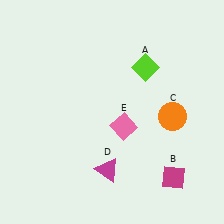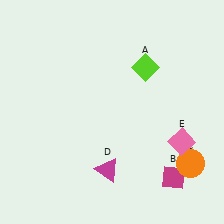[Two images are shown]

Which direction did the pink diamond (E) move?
The pink diamond (E) moved right.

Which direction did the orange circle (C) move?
The orange circle (C) moved down.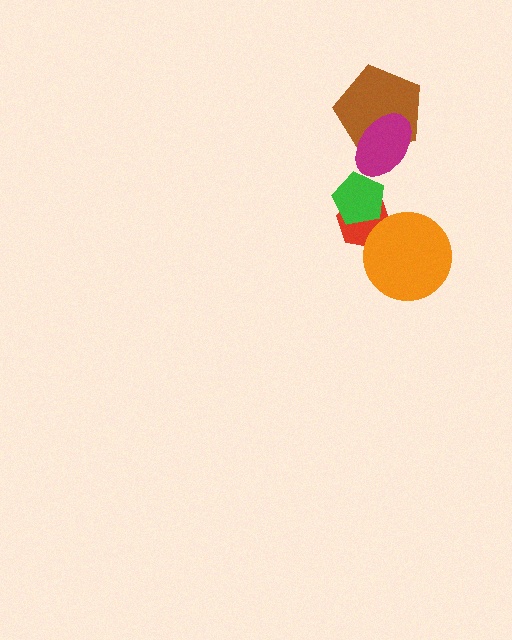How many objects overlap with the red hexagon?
2 objects overlap with the red hexagon.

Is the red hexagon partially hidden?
Yes, it is partially covered by another shape.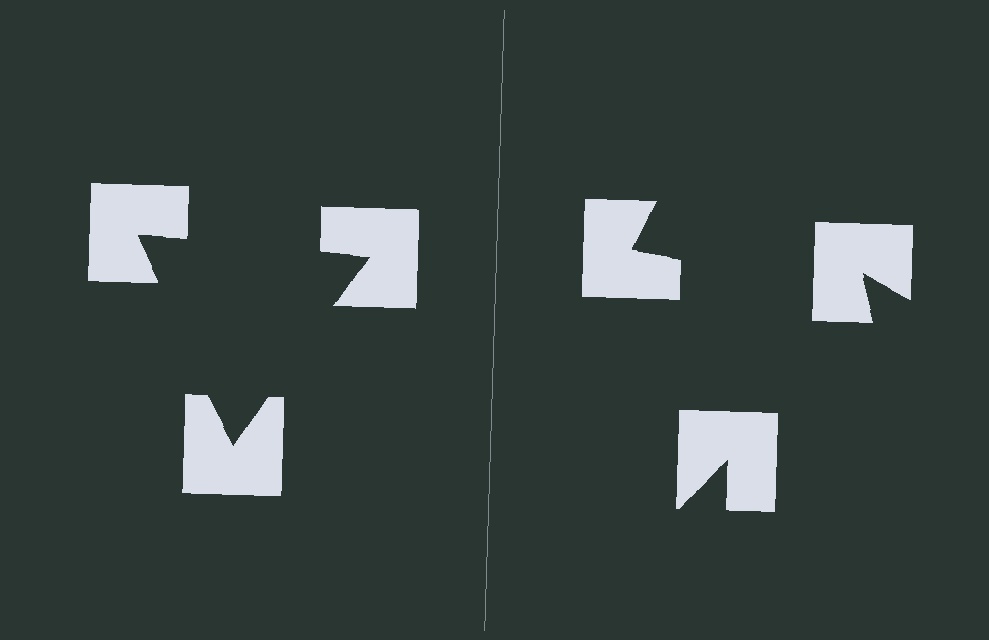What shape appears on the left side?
An illusory triangle.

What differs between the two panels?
The notched squares are positioned identically on both sides; only the wedge orientations differ. On the left they align to a triangle; on the right they are misaligned.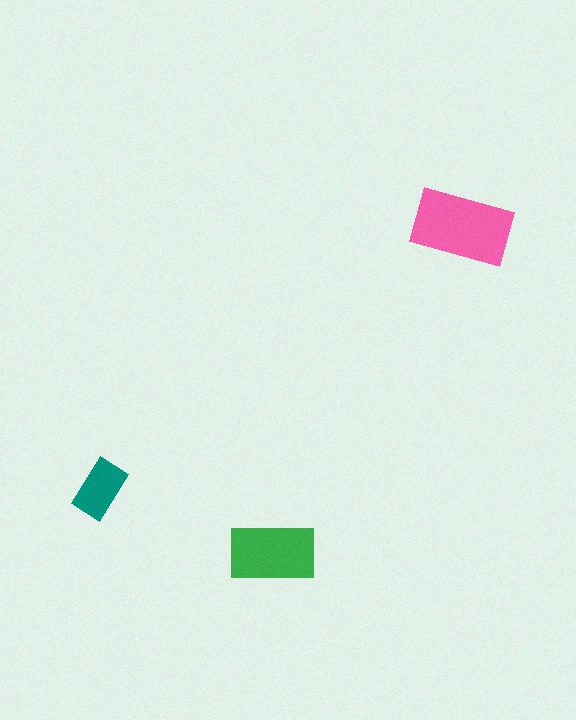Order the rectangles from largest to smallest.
the pink one, the green one, the teal one.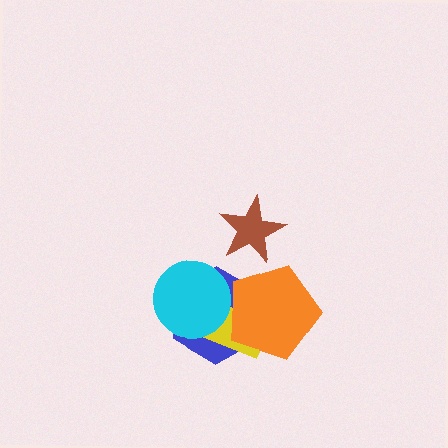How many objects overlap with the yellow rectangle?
3 objects overlap with the yellow rectangle.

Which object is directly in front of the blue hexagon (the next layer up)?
The yellow rectangle is directly in front of the blue hexagon.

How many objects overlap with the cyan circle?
2 objects overlap with the cyan circle.